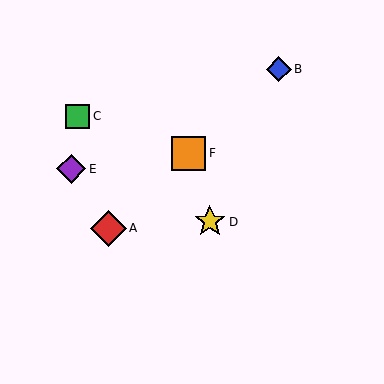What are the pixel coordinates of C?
Object C is at (78, 116).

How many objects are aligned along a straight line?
3 objects (A, B, F) are aligned along a straight line.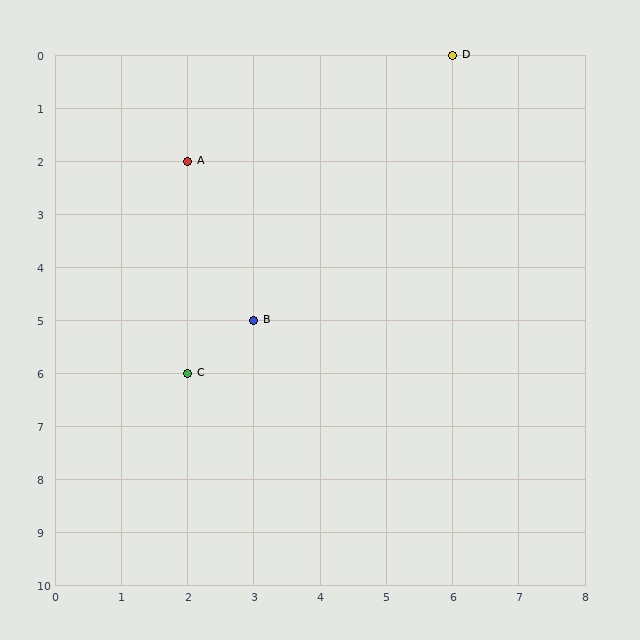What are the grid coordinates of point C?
Point C is at grid coordinates (2, 6).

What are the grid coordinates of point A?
Point A is at grid coordinates (2, 2).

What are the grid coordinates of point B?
Point B is at grid coordinates (3, 5).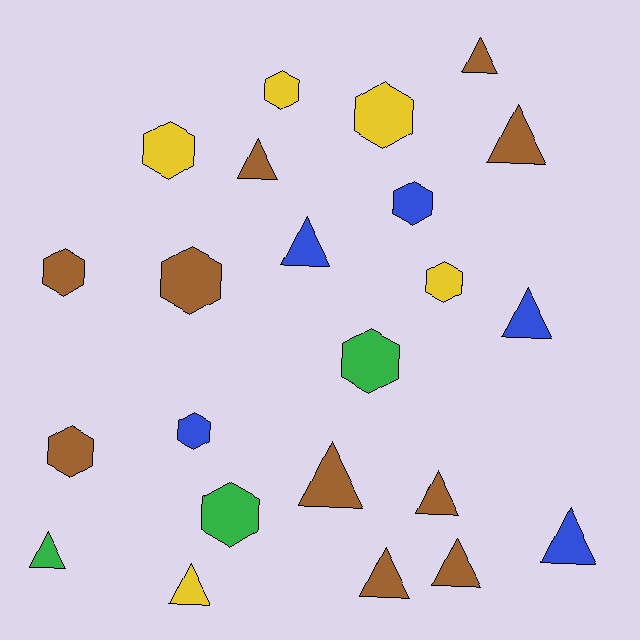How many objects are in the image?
There are 23 objects.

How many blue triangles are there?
There are 3 blue triangles.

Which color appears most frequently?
Brown, with 10 objects.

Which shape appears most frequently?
Triangle, with 12 objects.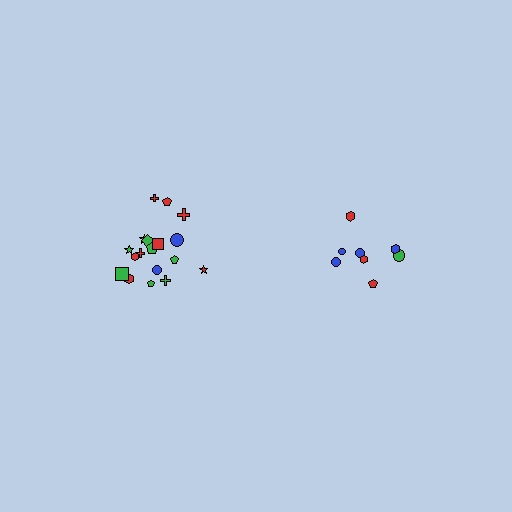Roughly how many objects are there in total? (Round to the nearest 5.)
Roughly 25 objects in total.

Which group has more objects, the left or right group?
The left group.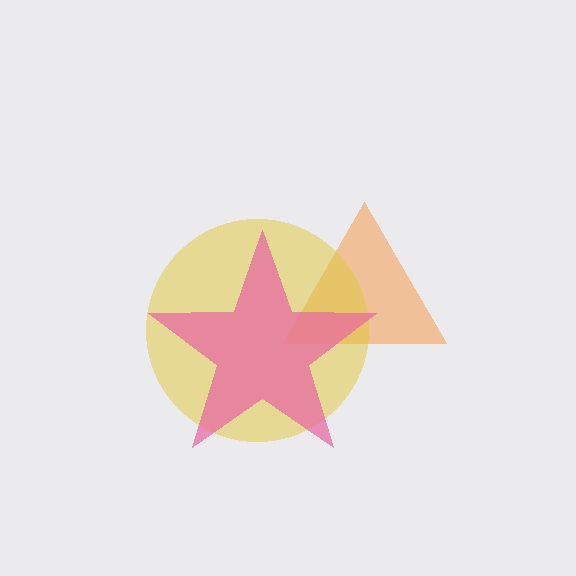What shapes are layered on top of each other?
The layered shapes are: an orange triangle, a yellow circle, a pink star.